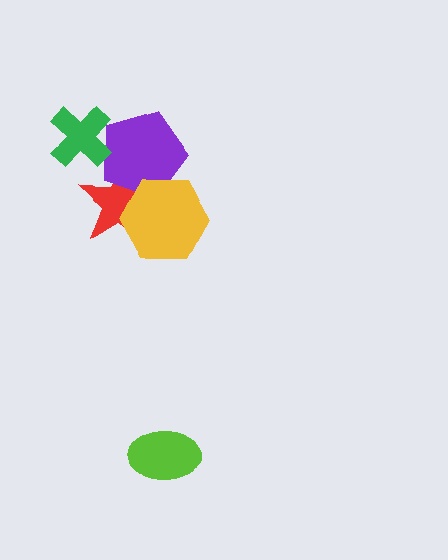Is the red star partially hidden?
Yes, it is partially covered by another shape.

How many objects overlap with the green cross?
1 object overlaps with the green cross.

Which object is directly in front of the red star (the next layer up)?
The purple pentagon is directly in front of the red star.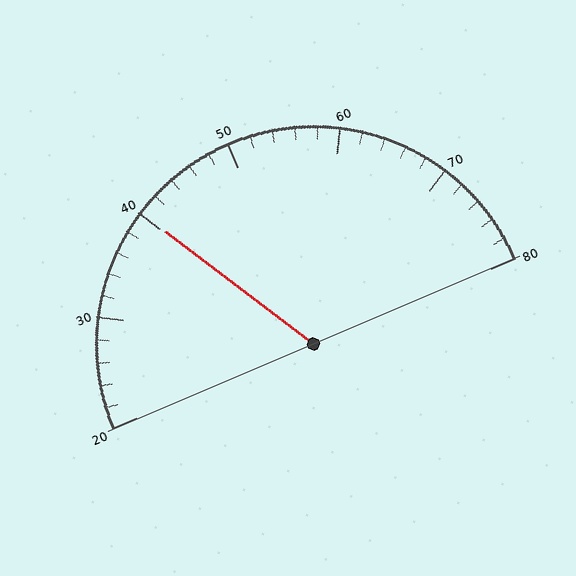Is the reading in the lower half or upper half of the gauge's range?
The reading is in the lower half of the range (20 to 80).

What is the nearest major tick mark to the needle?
The nearest major tick mark is 40.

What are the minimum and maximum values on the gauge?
The gauge ranges from 20 to 80.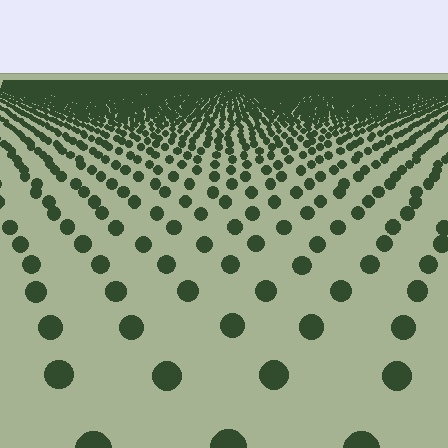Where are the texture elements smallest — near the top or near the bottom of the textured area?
Near the top.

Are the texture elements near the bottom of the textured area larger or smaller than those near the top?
Larger. Near the bottom, elements are closer to the viewer and appear at a bigger on-screen size.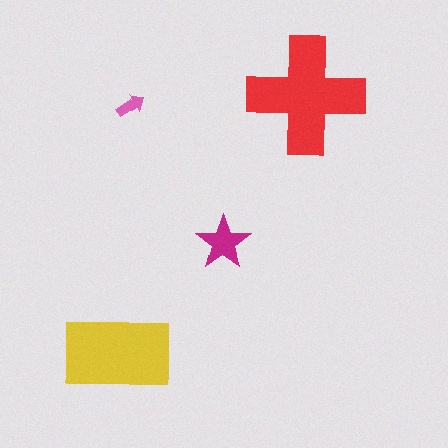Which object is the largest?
The red cross.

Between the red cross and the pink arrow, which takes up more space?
The red cross.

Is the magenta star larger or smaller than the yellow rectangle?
Smaller.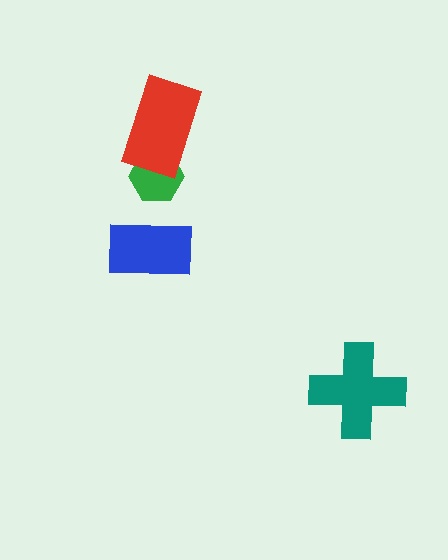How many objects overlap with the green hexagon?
1 object overlaps with the green hexagon.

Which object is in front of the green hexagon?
The red rectangle is in front of the green hexagon.